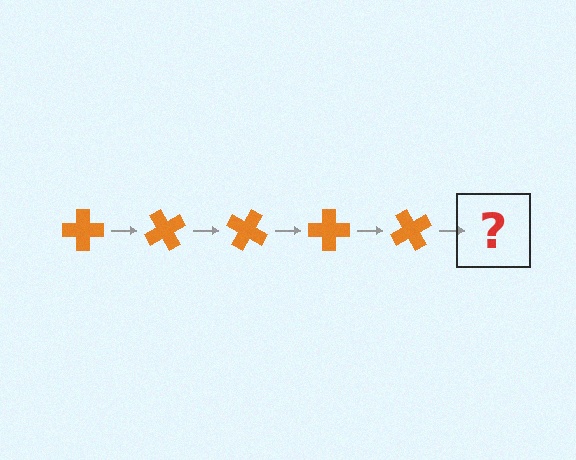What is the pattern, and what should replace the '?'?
The pattern is that the cross rotates 60 degrees each step. The '?' should be an orange cross rotated 300 degrees.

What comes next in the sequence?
The next element should be an orange cross rotated 300 degrees.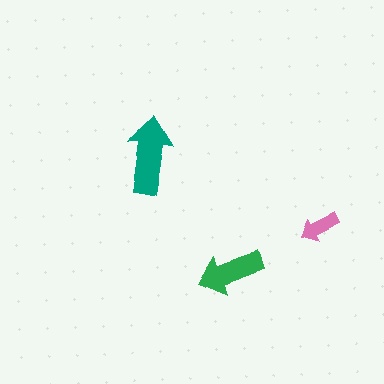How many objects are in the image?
There are 3 objects in the image.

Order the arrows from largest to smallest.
the teal one, the green one, the pink one.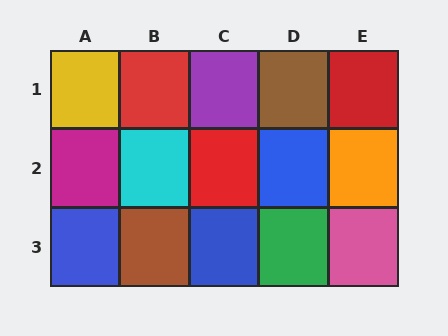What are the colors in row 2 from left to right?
Magenta, cyan, red, blue, orange.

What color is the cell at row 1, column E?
Red.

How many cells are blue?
3 cells are blue.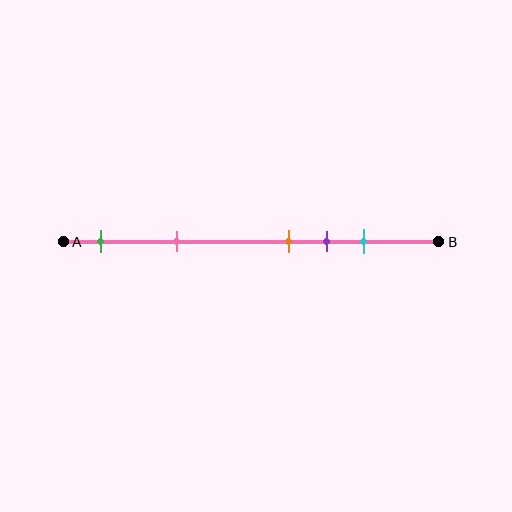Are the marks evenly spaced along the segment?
No, the marks are not evenly spaced.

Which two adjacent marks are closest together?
The orange and purple marks are the closest adjacent pair.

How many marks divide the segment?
There are 5 marks dividing the segment.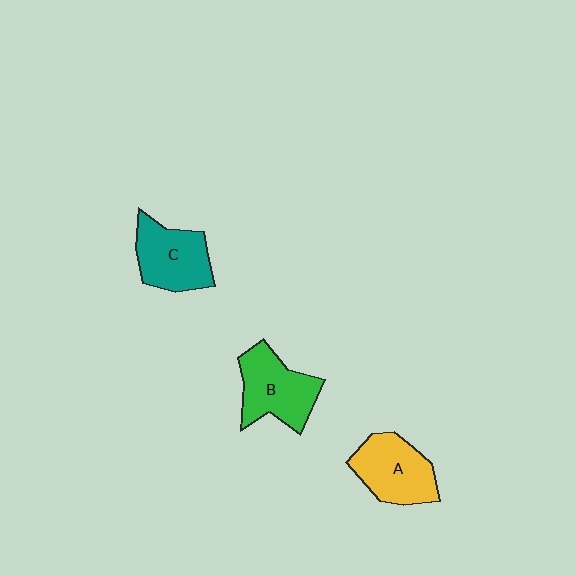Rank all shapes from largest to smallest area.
From largest to smallest: B (green), A (yellow), C (teal).